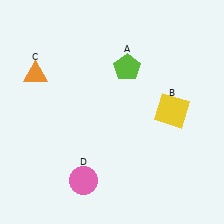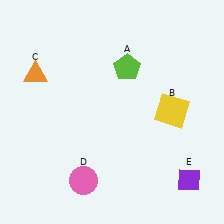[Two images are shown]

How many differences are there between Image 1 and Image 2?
There is 1 difference between the two images.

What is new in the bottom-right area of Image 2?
A purple diamond (E) was added in the bottom-right area of Image 2.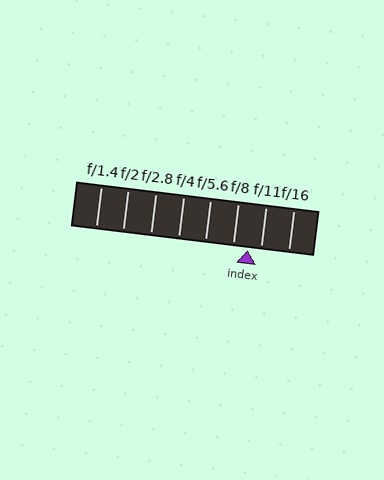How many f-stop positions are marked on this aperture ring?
There are 8 f-stop positions marked.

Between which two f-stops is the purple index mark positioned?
The index mark is between f/8 and f/11.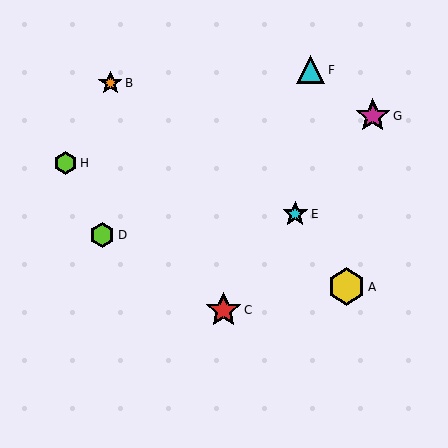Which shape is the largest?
The yellow hexagon (labeled A) is the largest.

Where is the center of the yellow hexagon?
The center of the yellow hexagon is at (346, 287).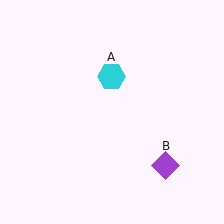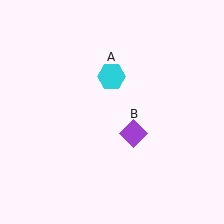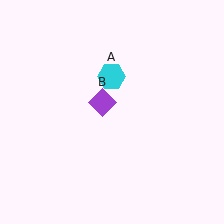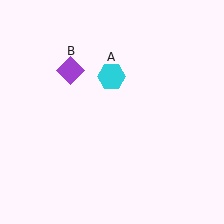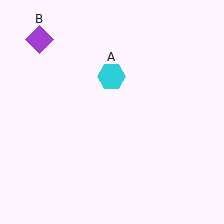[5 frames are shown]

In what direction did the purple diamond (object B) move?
The purple diamond (object B) moved up and to the left.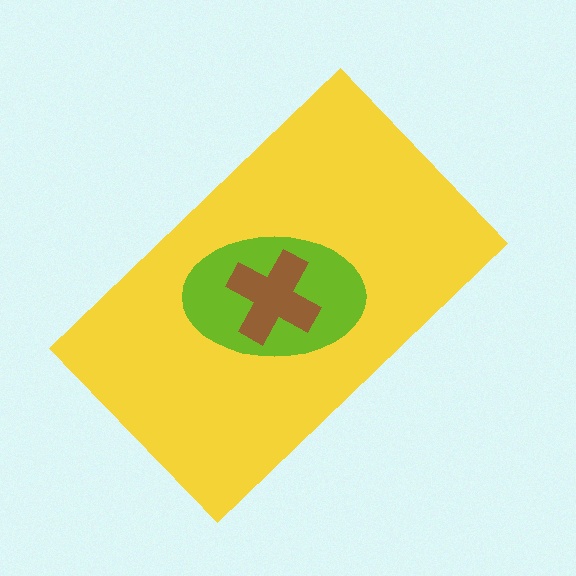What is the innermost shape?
The brown cross.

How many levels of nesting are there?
3.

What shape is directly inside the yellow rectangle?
The lime ellipse.